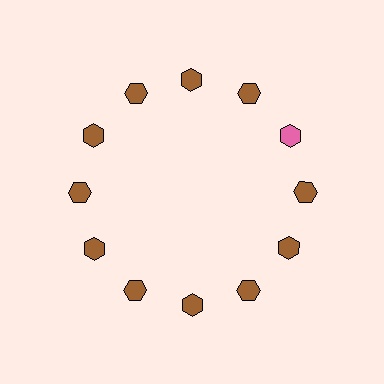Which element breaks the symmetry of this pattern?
The pink hexagon at roughly the 2 o'clock position breaks the symmetry. All other shapes are brown hexagons.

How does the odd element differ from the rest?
It has a different color: pink instead of brown.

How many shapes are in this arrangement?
There are 12 shapes arranged in a ring pattern.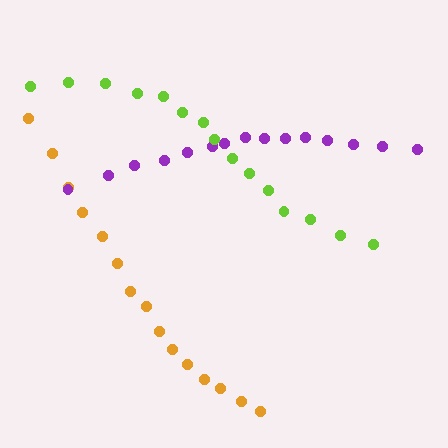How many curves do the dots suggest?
There are 3 distinct paths.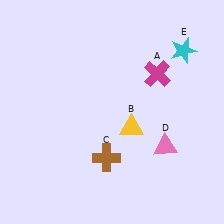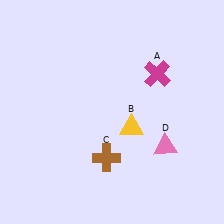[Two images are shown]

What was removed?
The cyan star (E) was removed in Image 2.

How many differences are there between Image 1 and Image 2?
There is 1 difference between the two images.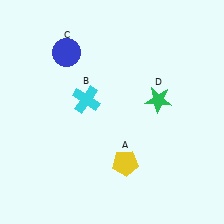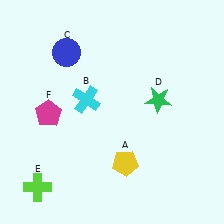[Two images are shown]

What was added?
A lime cross (E), a magenta pentagon (F) were added in Image 2.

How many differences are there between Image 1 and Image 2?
There are 2 differences between the two images.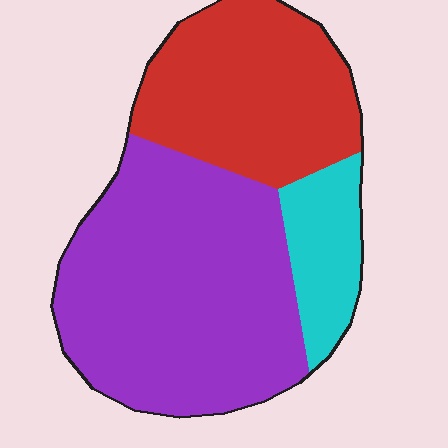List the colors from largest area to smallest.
From largest to smallest: purple, red, cyan.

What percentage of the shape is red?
Red takes up about one third (1/3) of the shape.